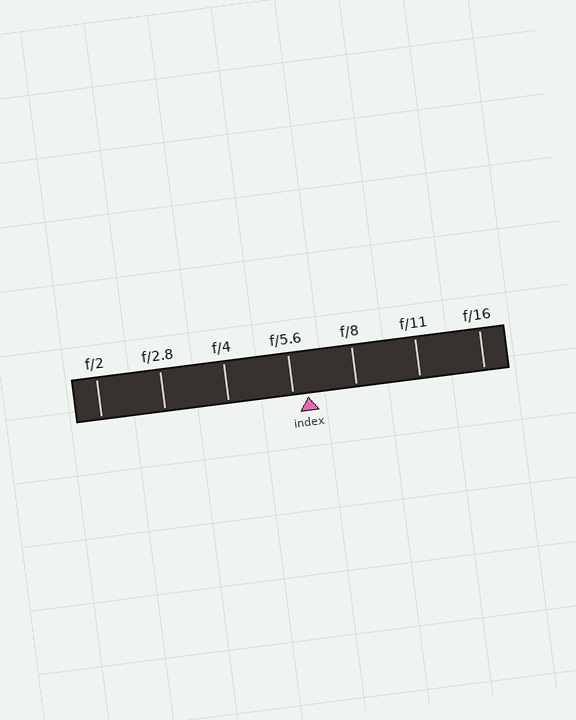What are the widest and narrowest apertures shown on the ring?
The widest aperture shown is f/2 and the narrowest is f/16.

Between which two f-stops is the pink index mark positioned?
The index mark is between f/5.6 and f/8.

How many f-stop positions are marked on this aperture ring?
There are 7 f-stop positions marked.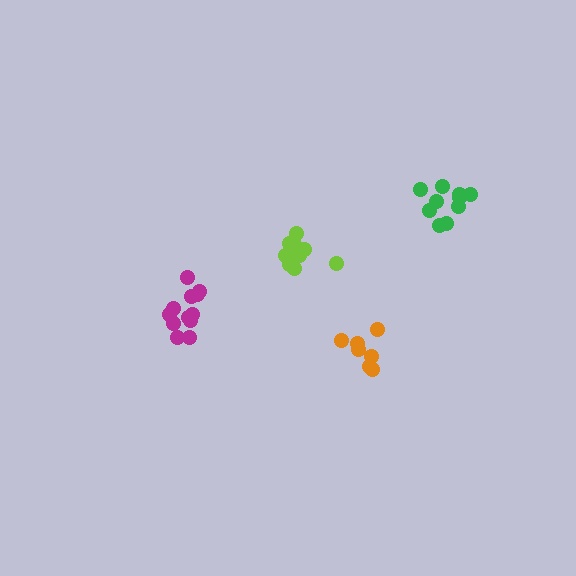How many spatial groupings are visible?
There are 4 spatial groupings.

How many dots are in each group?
Group 1: 7 dots, Group 2: 10 dots, Group 3: 10 dots, Group 4: 12 dots (39 total).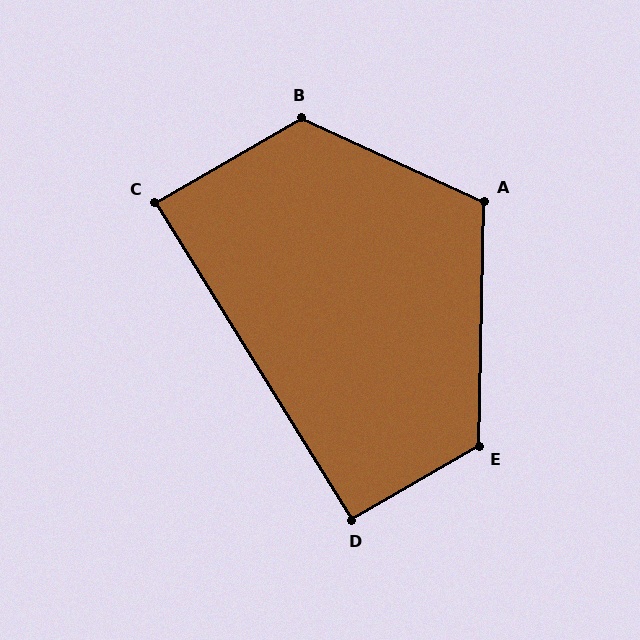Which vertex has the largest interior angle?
B, at approximately 126 degrees.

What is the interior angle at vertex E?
Approximately 122 degrees (obtuse).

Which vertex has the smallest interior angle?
C, at approximately 88 degrees.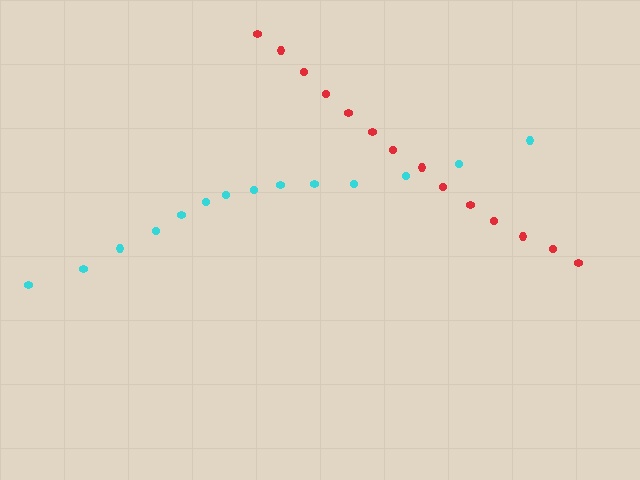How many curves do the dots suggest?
There are 2 distinct paths.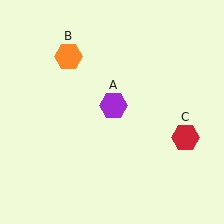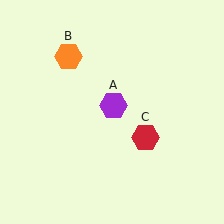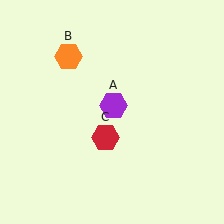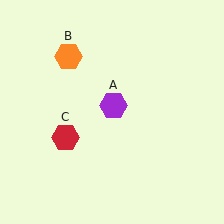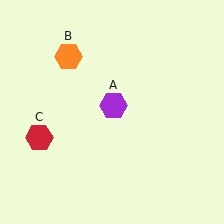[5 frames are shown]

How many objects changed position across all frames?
1 object changed position: red hexagon (object C).